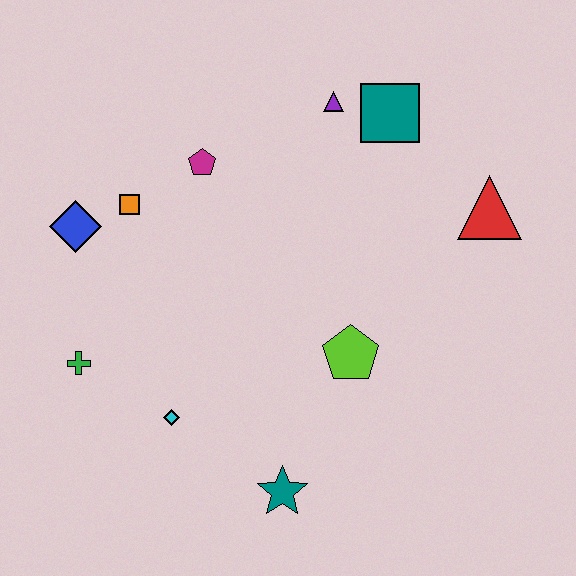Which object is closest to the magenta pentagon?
The orange square is closest to the magenta pentagon.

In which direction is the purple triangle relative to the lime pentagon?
The purple triangle is above the lime pentagon.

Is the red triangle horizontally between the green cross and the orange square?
No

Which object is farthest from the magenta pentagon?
The teal star is farthest from the magenta pentagon.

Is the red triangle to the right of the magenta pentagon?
Yes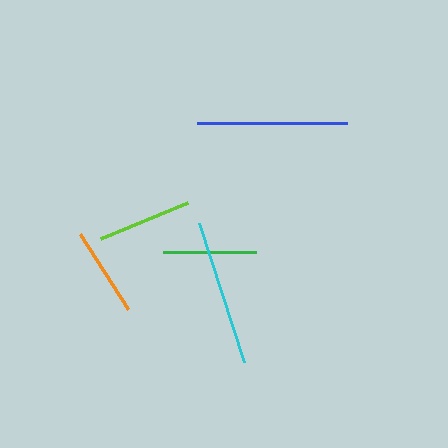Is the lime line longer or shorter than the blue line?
The blue line is longer than the lime line.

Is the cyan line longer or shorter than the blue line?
The blue line is longer than the cyan line.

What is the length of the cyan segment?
The cyan segment is approximately 146 pixels long.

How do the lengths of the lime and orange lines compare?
The lime and orange lines are approximately the same length.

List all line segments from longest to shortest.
From longest to shortest: blue, cyan, lime, green, orange.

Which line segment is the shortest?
The orange line is the shortest at approximately 90 pixels.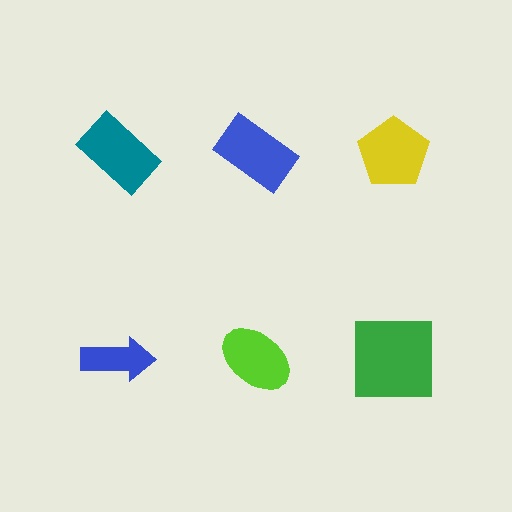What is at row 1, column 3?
A yellow pentagon.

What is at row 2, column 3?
A green square.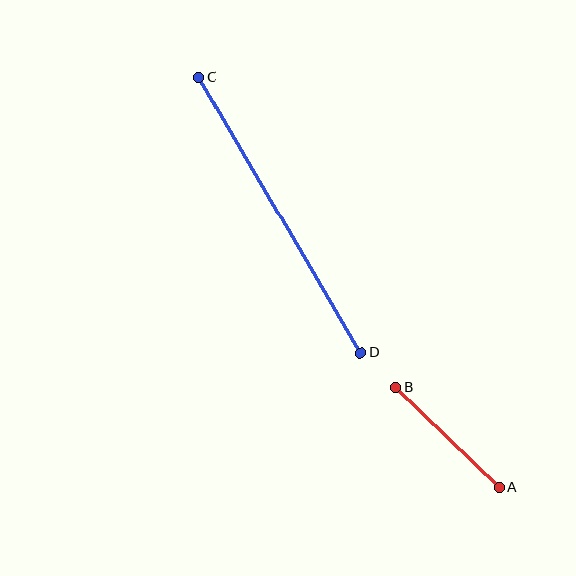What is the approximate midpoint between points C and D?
The midpoint is at approximately (280, 215) pixels.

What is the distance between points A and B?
The distance is approximately 144 pixels.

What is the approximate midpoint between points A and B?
The midpoint is at approximately (448, 437) pixels.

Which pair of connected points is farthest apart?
Points C and D are farthest apart.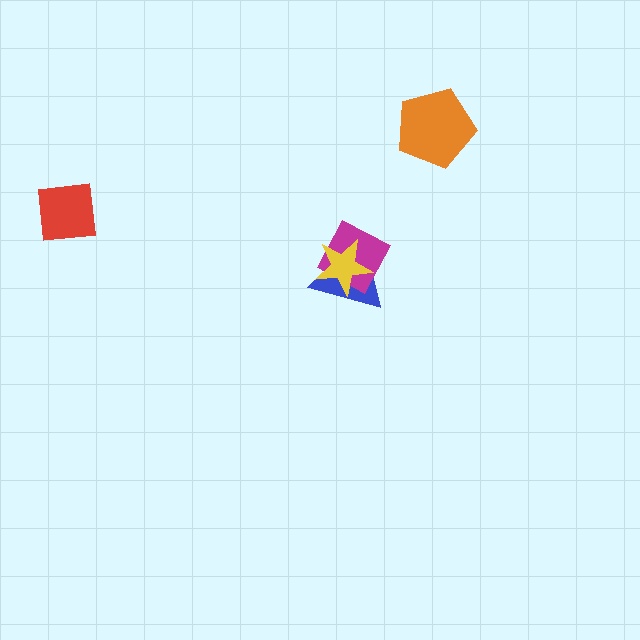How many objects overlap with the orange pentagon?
0 objects overlap with the orange pentagon.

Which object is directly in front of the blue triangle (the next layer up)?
The magenta diamond is directly in front of the blue triangle.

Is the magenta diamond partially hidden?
Yes, it is partially covered by another shape.